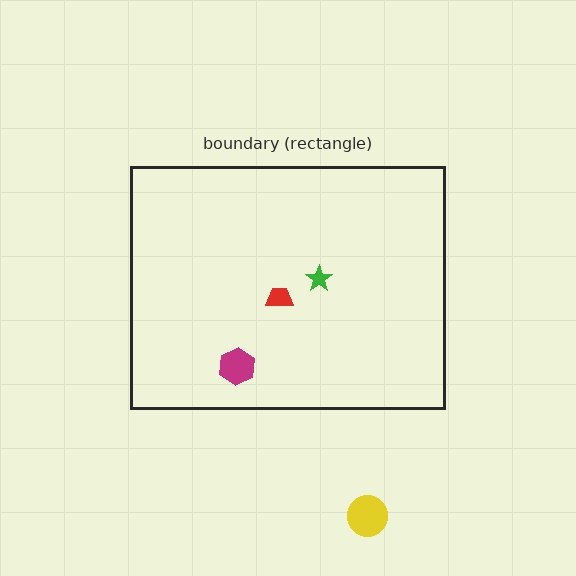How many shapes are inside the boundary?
3 inside, 1 outside.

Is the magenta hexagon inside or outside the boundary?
Inside.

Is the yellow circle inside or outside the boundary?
Outside.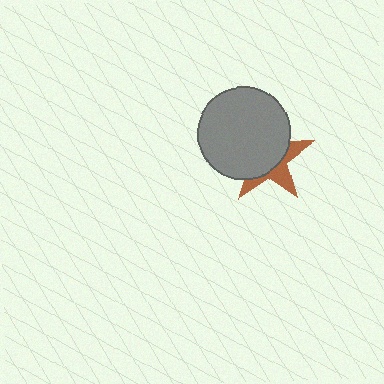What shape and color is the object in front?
The object in front is a gray circle.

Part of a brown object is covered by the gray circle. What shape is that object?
It is a star.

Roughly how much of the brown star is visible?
A small part of it is visible (roughly 35%).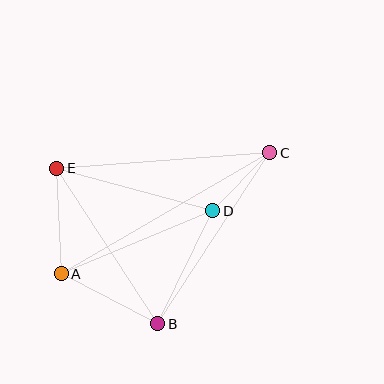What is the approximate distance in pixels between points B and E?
The distance between B and E is approximately 185 pixels.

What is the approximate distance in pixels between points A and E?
The distance between A and E is approximately 106 pixels.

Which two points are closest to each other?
Points C and D are closest to each other.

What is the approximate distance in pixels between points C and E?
The distance between C and E is approximately 213 pixels.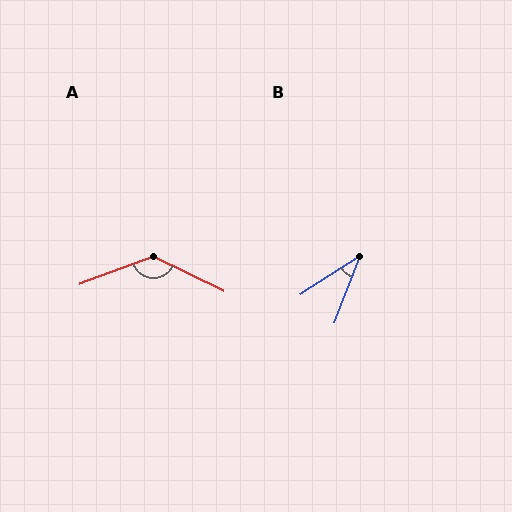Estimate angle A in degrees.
Approximately 134 degrees.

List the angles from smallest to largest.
B (36°), A (134°).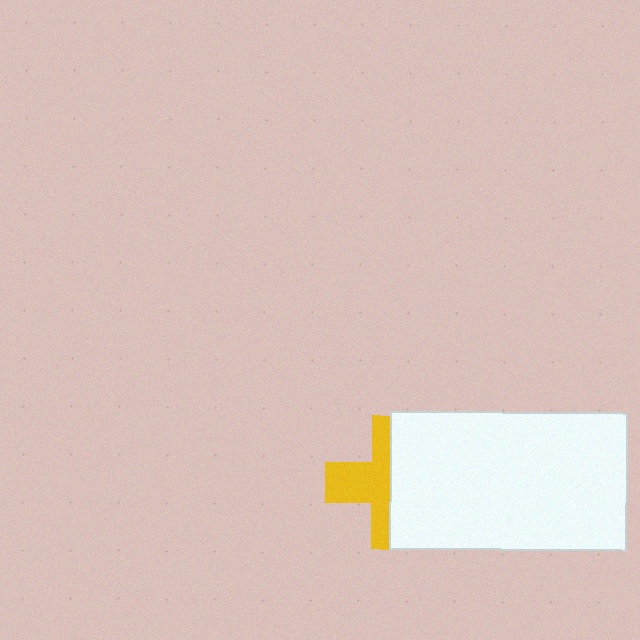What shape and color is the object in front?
The object in front is a white rectangle.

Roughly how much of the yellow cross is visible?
About half of it is visible (roughly 48%).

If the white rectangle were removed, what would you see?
You would see the complete yellow cross.